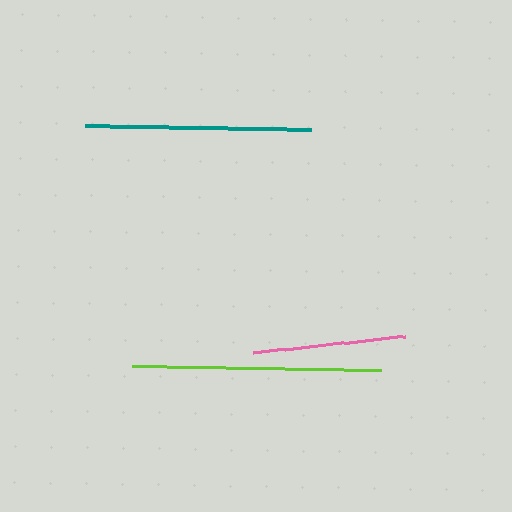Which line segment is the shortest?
The pink line is the shortest at approximately 152 pixels.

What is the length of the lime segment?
The lime segment is approximately 248 pixels long.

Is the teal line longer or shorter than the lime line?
The lime line is longer than the teal line.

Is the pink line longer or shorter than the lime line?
The lime line is longer than the pink line.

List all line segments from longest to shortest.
From longest to shortest: lime, teal, pink.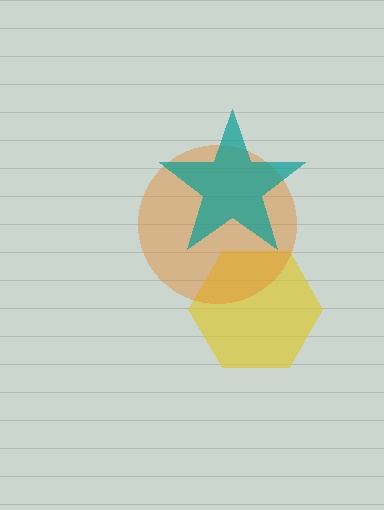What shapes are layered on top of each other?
The layered shapes are: a yellow hexagon, an orange circle, a teal star.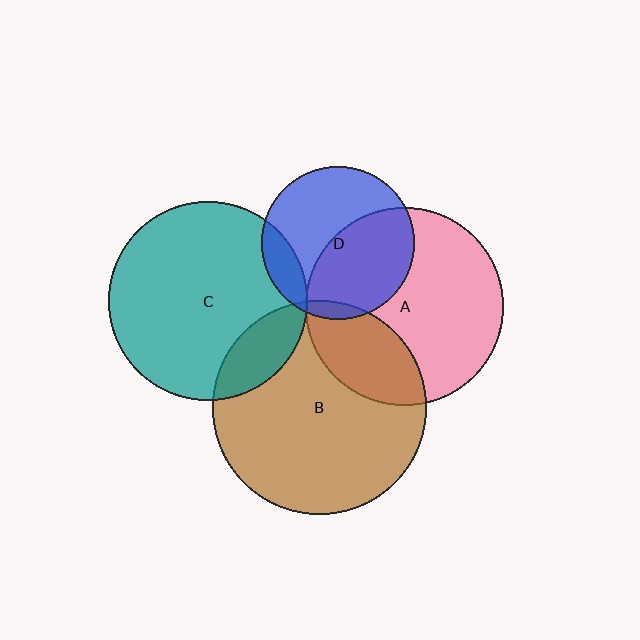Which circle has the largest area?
Circle B (brown).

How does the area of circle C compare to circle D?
Approximately 1.7 times.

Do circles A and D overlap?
Yes.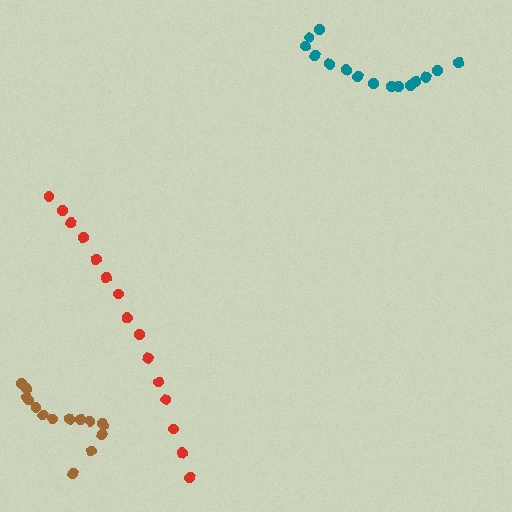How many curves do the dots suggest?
There are 3 distinct paths.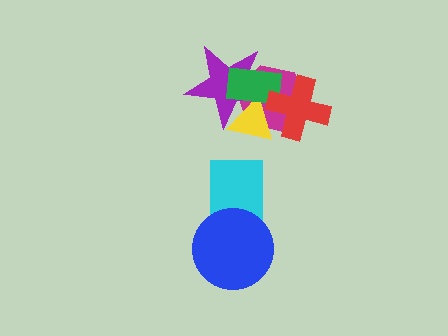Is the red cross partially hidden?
No, no other shape covers it.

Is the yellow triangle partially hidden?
Yes, it is partially covered by another shape.